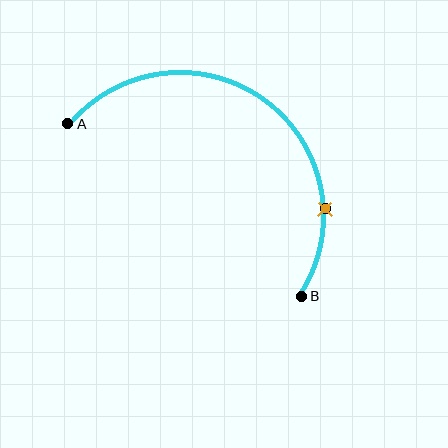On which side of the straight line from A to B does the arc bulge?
The arc bulges above and to the right of the straight line connecting A and B.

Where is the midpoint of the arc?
The arc midpoint is the point on the curve farthest from the straight line joining A and B. It sits above and to the right of that line.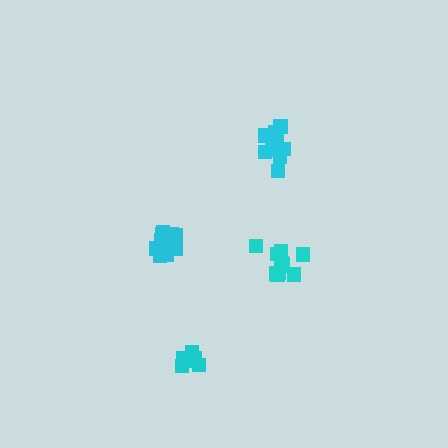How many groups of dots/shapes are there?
There are 4 groups.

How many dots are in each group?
Group 1: 12 dots, Group 2: 12 dots, Group 3: 11 dots, Group 4: 6 dots (41 total).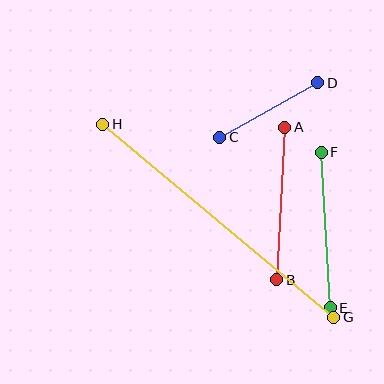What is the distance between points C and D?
The distance is approximately 112 pixels.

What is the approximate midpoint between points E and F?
The midpoint is at approximately (326, 230) pixels.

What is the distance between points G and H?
The distance is approximately 301 pixels.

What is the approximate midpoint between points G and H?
The midpoint is at approximately (218, 221) pixels.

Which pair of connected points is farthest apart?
Points G and H are farthest apart.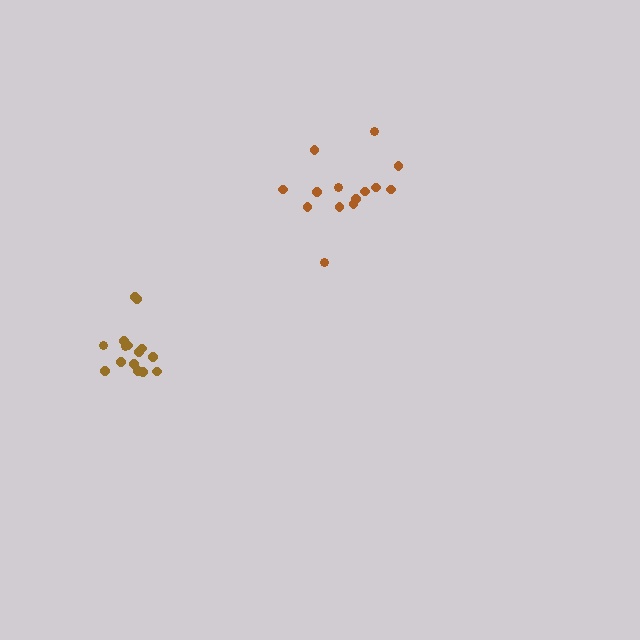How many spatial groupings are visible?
There are 2 spatial groupings.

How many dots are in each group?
Group 1: 15 dots, Group 2: 14 dots (29 total).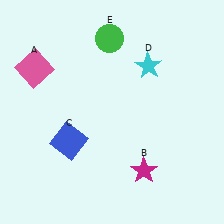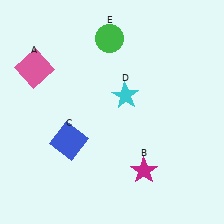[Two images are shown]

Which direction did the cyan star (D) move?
The cyan star (D) moved down.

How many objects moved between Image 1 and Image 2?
1 object moved between the two images.